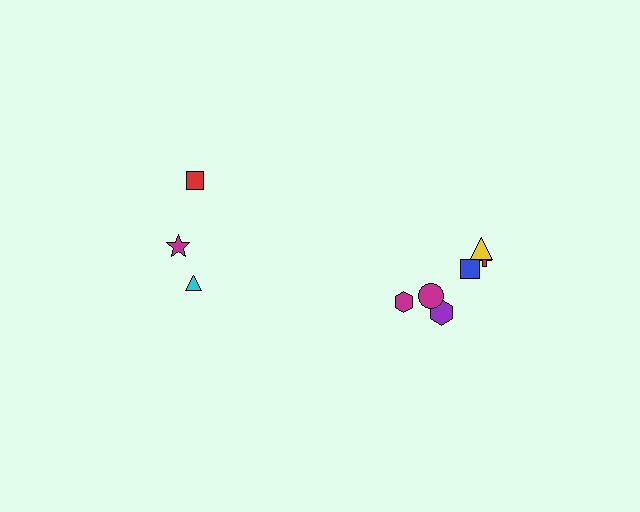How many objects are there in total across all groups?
There are 9 objects.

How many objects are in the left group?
There are 3 objects.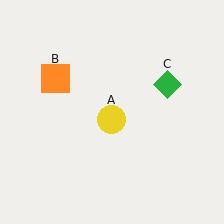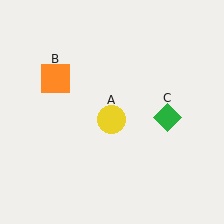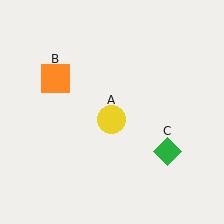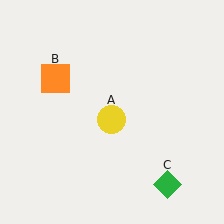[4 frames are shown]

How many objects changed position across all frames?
1 object changed position: green diamond (object C).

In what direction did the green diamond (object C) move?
The green diamond (object C) moved down.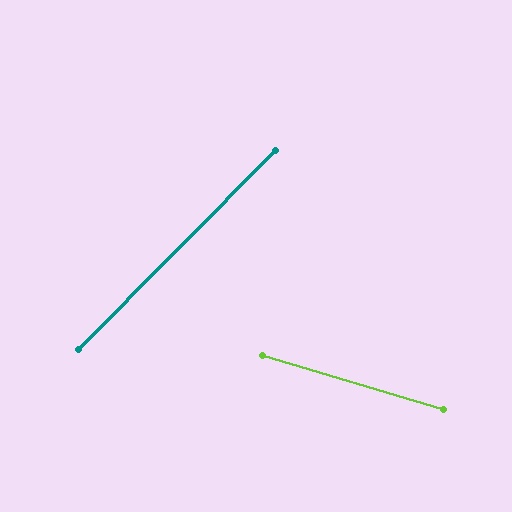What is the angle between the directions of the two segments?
Approximately 62 degrees.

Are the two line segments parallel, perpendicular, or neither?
Neither parallel nor perpendicular — they differ by about 62°.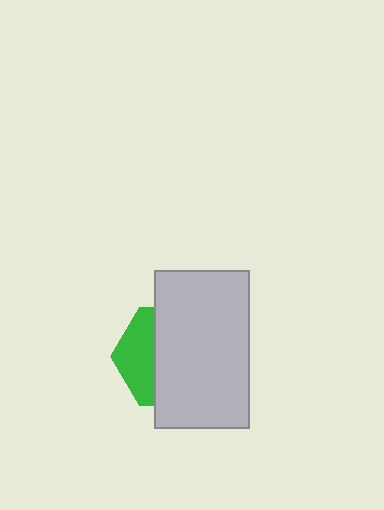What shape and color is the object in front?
The object in front is a light gray rectangle.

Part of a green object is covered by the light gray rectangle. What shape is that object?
It is a hexagon.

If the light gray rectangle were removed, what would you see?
You would see the complete green hexagon.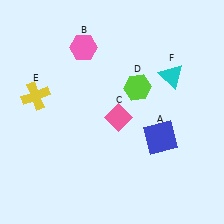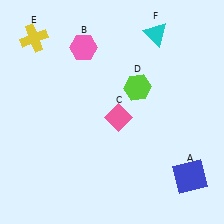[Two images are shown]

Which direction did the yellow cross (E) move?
The yellow cross (E) moved up.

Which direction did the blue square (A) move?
The blue square (A) moved down.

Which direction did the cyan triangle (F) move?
The cyan triangle (F) moved up.